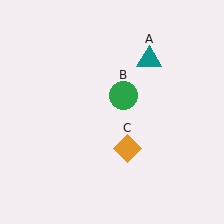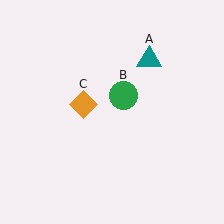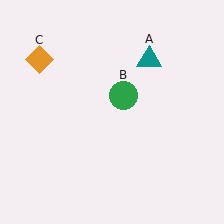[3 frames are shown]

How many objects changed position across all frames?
1 object changed position: orange diamond (object C).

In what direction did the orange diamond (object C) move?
The orange diamond (object C) moved up and to the left.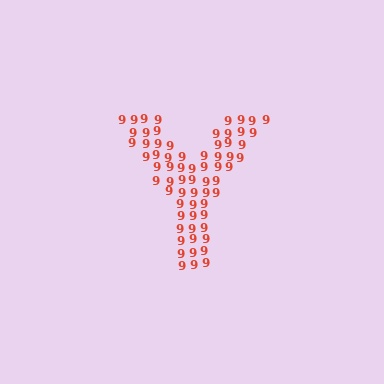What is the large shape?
The large shape is the letter Y.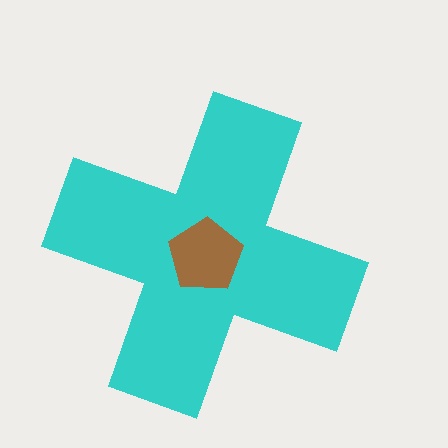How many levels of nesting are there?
2.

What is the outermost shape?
The cyan cross.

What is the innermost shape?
The brown pentagon.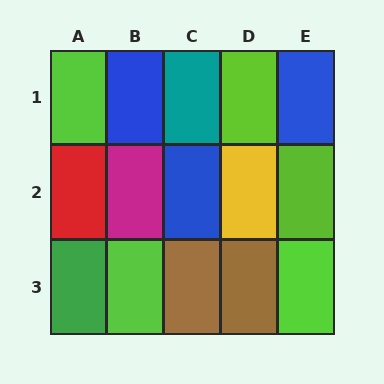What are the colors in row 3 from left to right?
Green, lime, brown, brown, lime.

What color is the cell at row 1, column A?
Lime.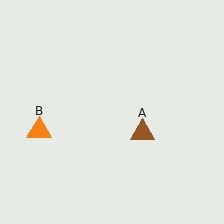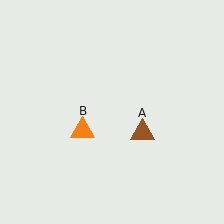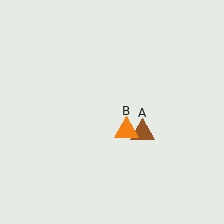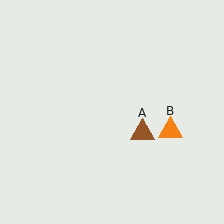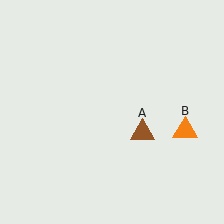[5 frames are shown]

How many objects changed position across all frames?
1 object changed position: orange triangle (object B).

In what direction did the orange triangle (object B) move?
The orange triangle (object B) moved right.